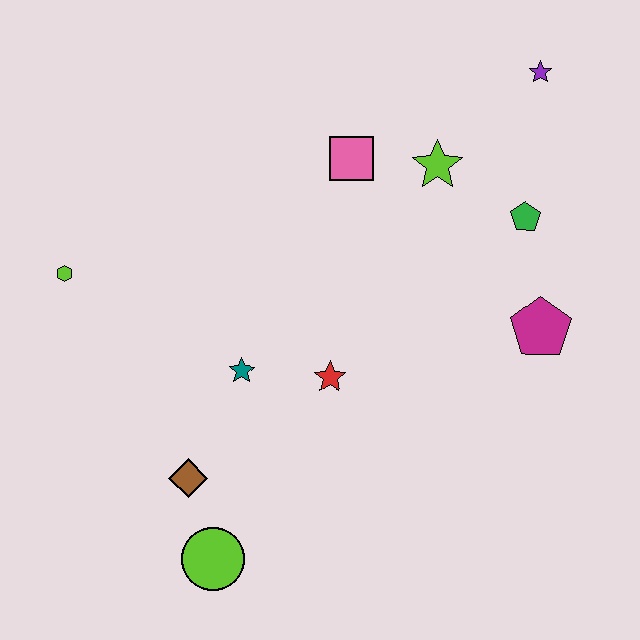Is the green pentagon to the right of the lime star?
Yes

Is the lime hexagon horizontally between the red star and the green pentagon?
No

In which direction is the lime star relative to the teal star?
The lime star is above the teal star.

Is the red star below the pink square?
Yes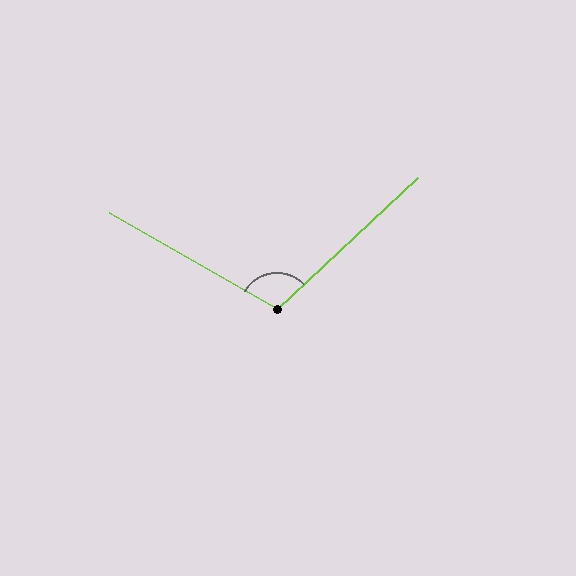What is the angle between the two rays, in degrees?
Approximately 107 degrees.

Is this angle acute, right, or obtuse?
It is obtuse.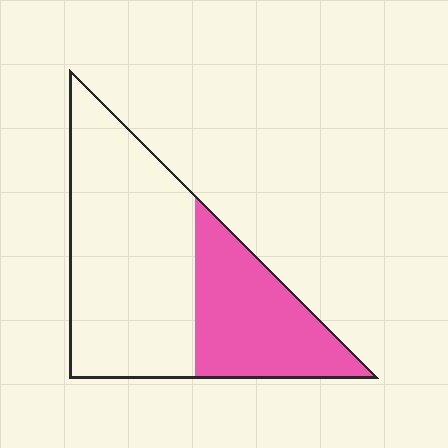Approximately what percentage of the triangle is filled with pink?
Approximately 35%.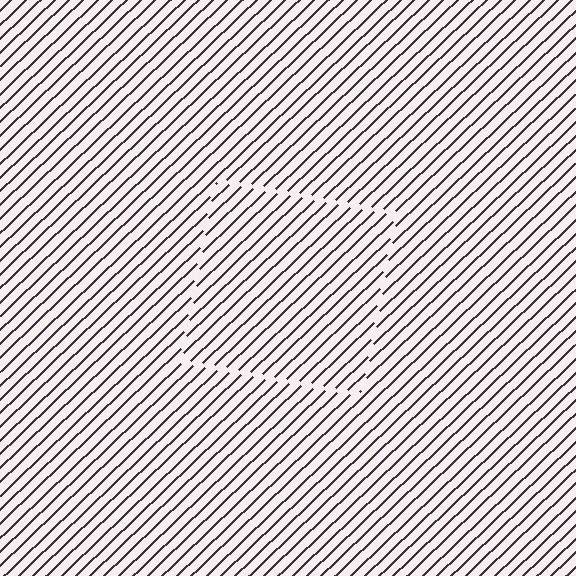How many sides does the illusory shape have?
4 sides — the line-ends trace a square.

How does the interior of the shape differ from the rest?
The interior of the shape contains the same grating, shifted by half a period — the contour is defined by the phase discontinuity where line-ends from the inner and outer gratings abut.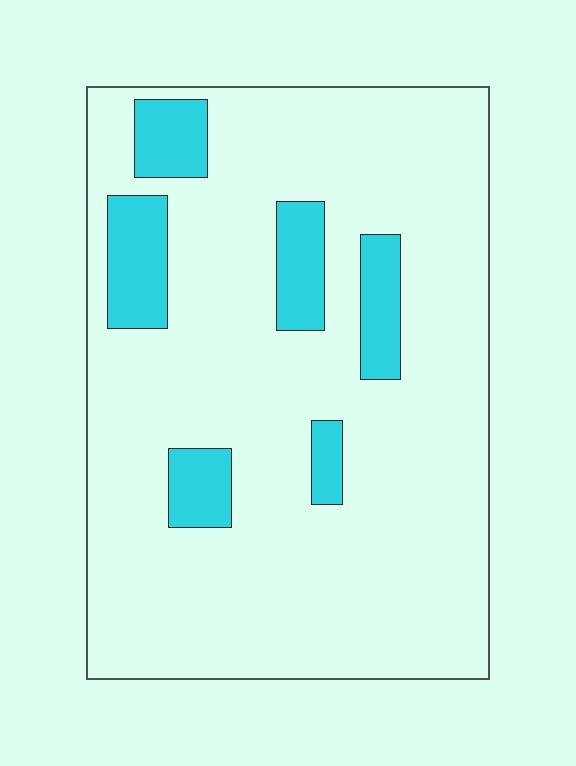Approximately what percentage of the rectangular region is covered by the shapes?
Approximately 15%.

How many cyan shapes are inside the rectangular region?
6.